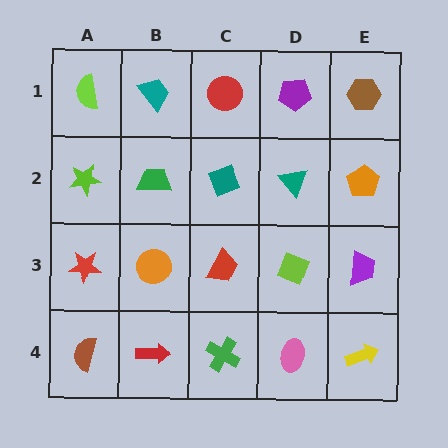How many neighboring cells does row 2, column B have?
4.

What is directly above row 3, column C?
A teal diamond.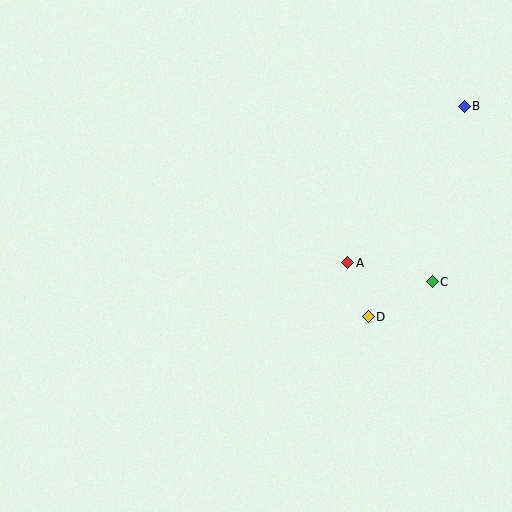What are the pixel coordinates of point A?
Point A is at (348, 263).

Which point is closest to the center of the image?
Point A at (348, 263) is closest to the center.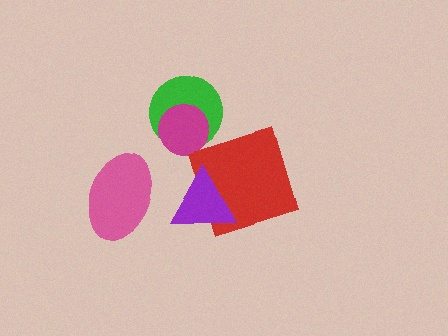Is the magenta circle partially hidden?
No, no other shape covers it.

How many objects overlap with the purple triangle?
1 object overlaps with the purple triangle.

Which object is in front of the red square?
The purple triangle is in front of the red square.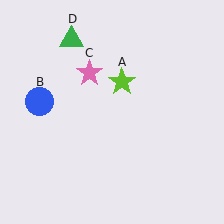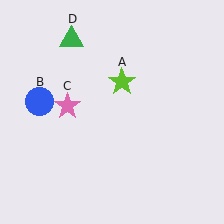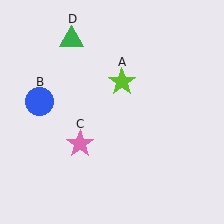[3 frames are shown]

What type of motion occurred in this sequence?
The pink star (object C) rotated counterclockwise around the center of the scene.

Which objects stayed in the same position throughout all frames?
Lime star (object A) and blue circle (object B) and green triangle (object D) remained stationary.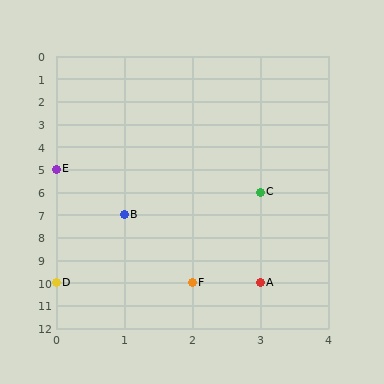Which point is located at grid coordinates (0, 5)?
Point E is at (0, 5).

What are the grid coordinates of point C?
Point C is at grid coordinates (3, 6).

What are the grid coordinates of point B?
Point B is at grid coordinates (1, 7).